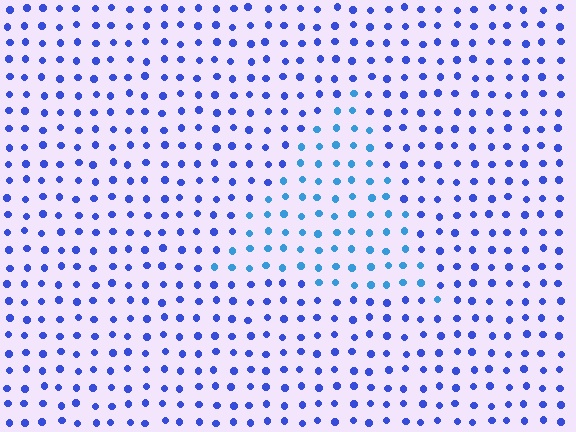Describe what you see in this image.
The image is filled with small blue elements in a uniform arrangement. A triangle-shaped region is visible where the elements are tinted to a slightly different hue, forming a subtle color boundary.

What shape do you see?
I see a triangle.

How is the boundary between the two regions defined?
The boundary is defined purely by a slight shift in hue (about 29 degrees). Spacing, size, and orientation are identical on both sides.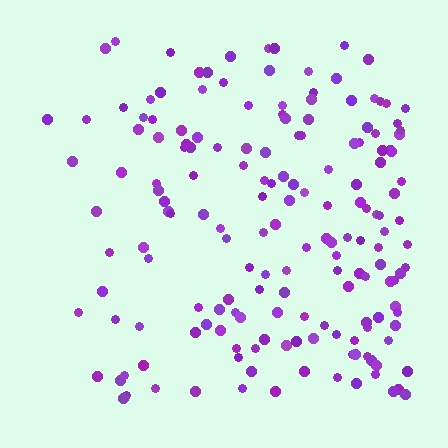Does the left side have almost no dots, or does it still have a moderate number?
Still a moderate number, just noticeably fewer than the right.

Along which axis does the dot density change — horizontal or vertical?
Horizontal.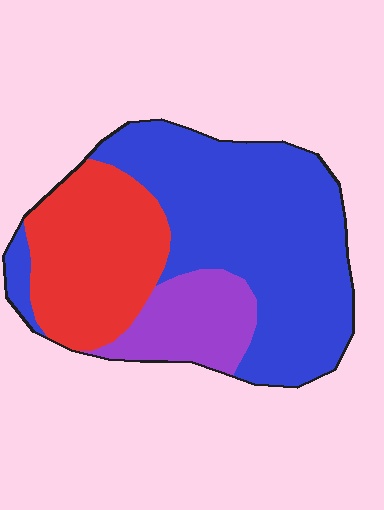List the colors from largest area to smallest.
From largest to smallest: blue, red, purple.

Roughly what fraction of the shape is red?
Red takes up between a quarter and a half of the shape.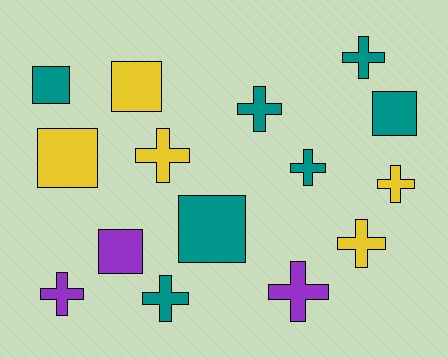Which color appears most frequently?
Teal, with 7 objects.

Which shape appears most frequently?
Cross, with 9 objects.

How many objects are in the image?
There are 15 objects.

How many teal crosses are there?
There are 4 teal crosses.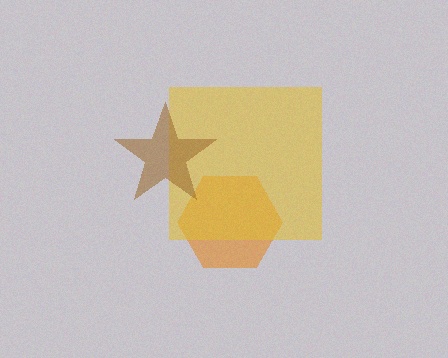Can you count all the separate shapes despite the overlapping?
Yes, there are 3 separate shapes.